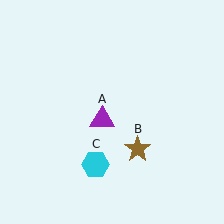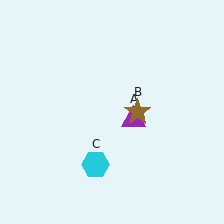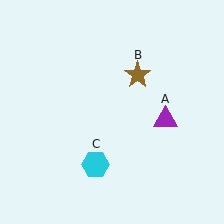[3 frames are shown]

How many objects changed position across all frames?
2 objects changed position: purple triangle (object A), brown star (object B).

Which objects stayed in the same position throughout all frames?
Cyan hexagon (object C) remained stationary.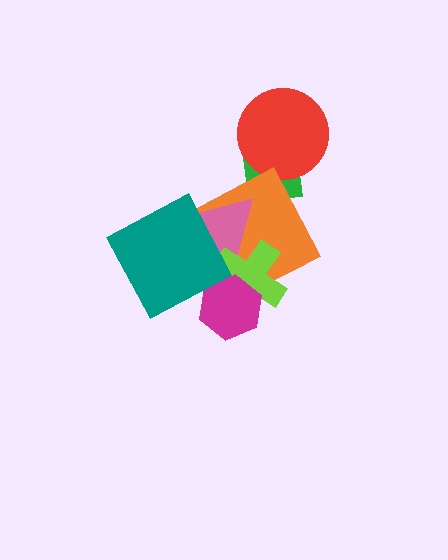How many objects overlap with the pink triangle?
3 objects overlap with the pink triangle.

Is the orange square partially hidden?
Yes, it is partially covered by another shape.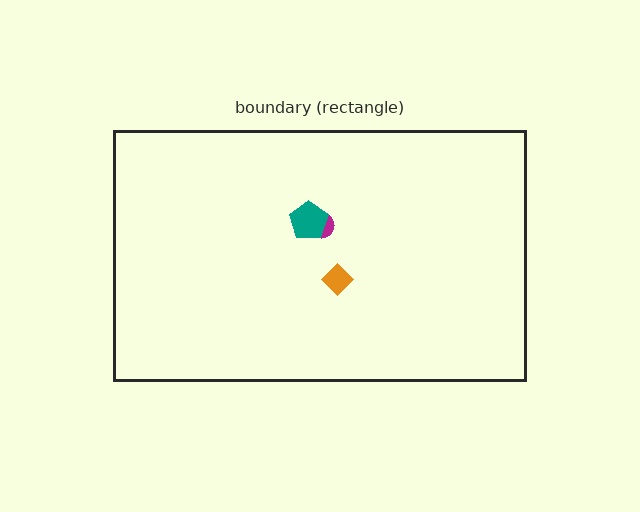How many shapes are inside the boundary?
3 inside, 0 outside.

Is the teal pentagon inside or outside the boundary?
Inside.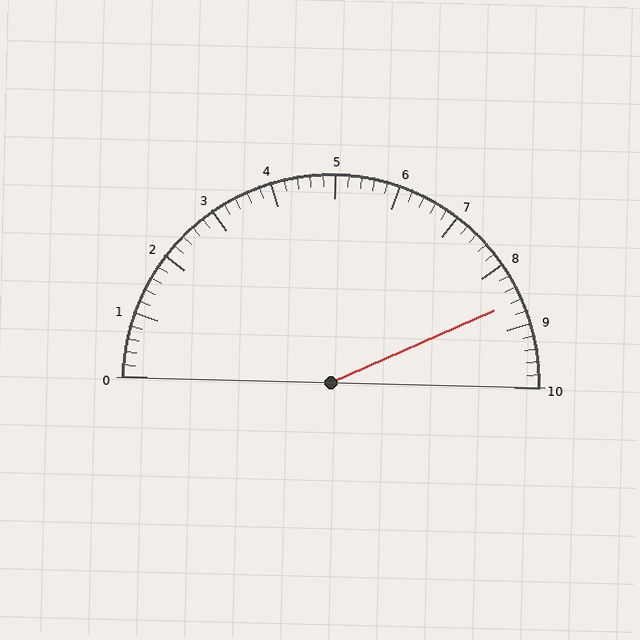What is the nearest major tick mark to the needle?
The nearest major tick mark is 9.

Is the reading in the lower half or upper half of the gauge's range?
The reading is in the upper half of the range (0 to 10).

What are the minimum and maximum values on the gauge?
The gauge ranges from 0 to 10.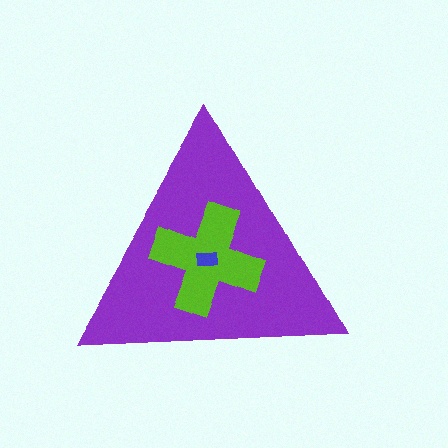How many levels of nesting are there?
3.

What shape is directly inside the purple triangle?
The lime cross.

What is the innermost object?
The blue rectangle.